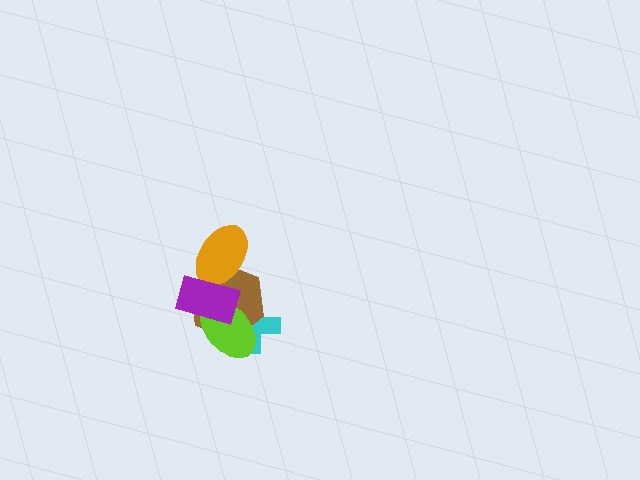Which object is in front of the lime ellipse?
The purple rectangle is in front of the lime ellipse.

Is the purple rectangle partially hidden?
No, no other shape covers it.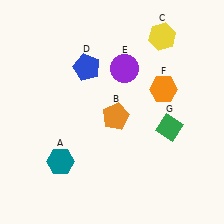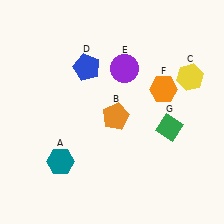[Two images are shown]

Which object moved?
The yellow hexagon (C) moved down.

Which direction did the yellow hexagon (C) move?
The yellow hexagon (C) moved down.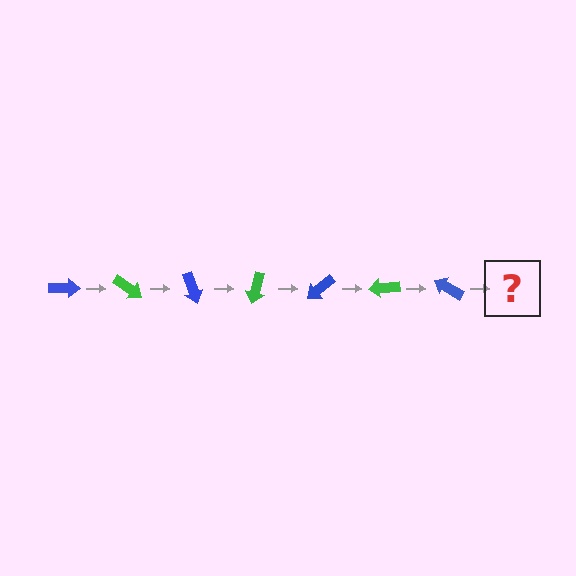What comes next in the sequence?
The next element should be a green arrow, rotated 245 degrees from the start.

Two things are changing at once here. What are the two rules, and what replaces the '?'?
The two rules are that it rotates 35 degrees each step and the color cycles through blue and green. The '?' should be a green arrow, rotated 245 degrees from the start.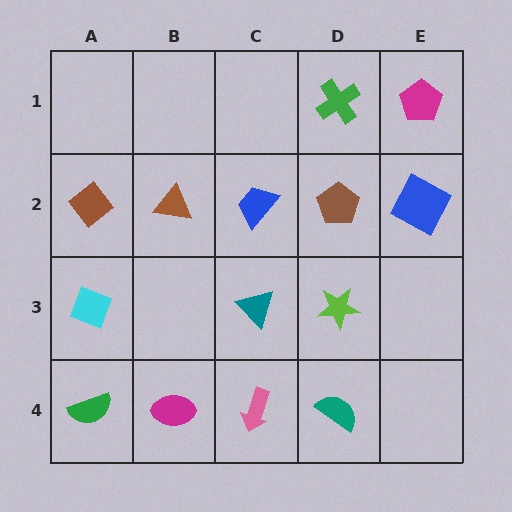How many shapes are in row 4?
4 shapes.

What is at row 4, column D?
A teal semicircle.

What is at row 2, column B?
A brown triangle.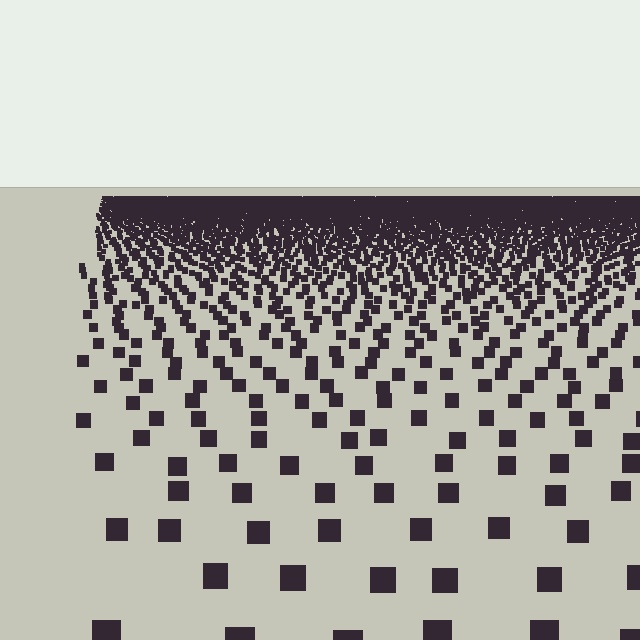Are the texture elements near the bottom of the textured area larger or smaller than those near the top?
Larger. Near the bottom, elements are closer to the viewer and appear at a bigger on-screen size.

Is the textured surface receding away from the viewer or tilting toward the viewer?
The surface is receding away from the viewer. Texture elements get smaller and denser toward the top.